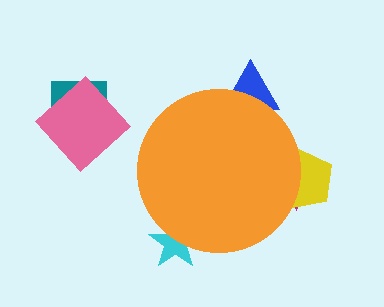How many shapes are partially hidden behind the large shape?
4 shapes are partially hidden.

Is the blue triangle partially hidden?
Yes, the blue triangle is partially hidden behind the orange circle.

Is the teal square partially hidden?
No, the teal square is fully visible.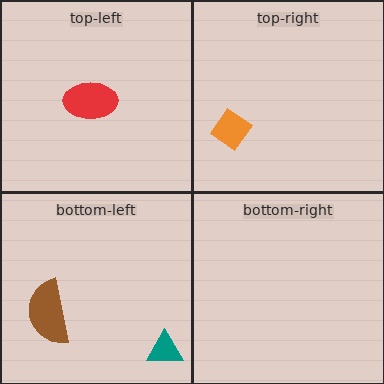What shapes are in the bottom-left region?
The teal triangle, the brown semicircle.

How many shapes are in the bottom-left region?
2.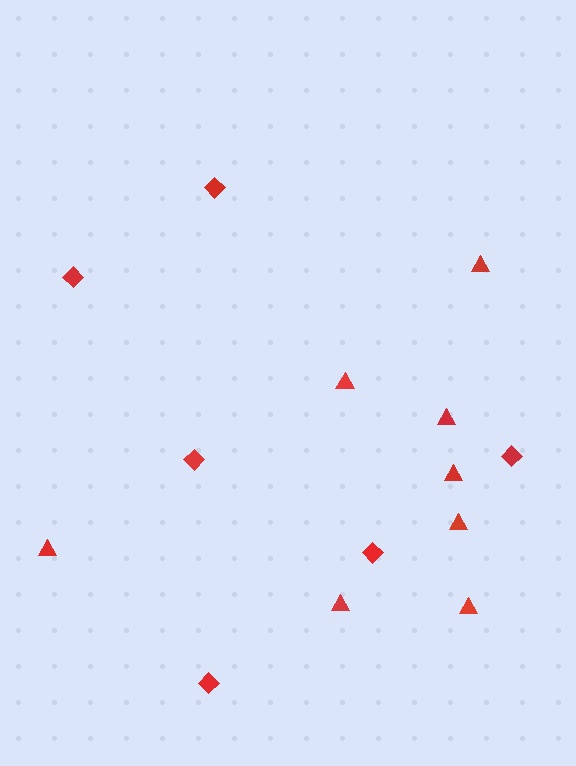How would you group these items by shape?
There are 2 groups: one group of triangles (8) and one group of diamonds (6).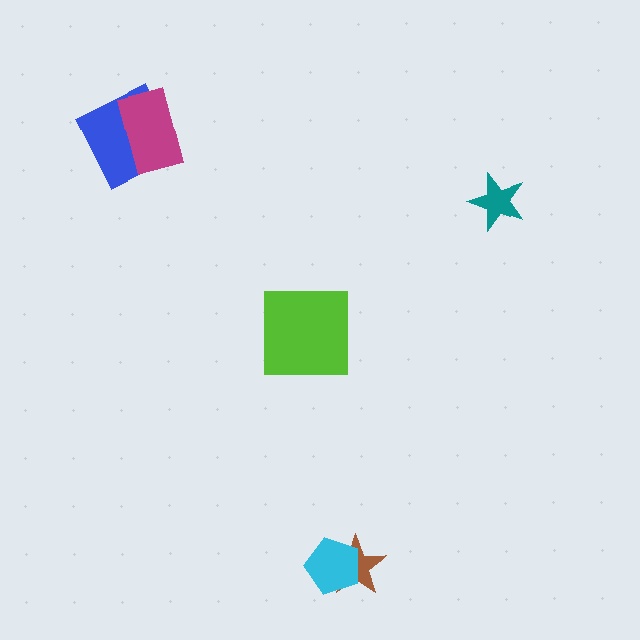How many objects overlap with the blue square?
1 object overlaps with the blue square.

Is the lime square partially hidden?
No, no other shape covers it.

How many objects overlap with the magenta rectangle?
1 object overlaps with the magenta rectangle.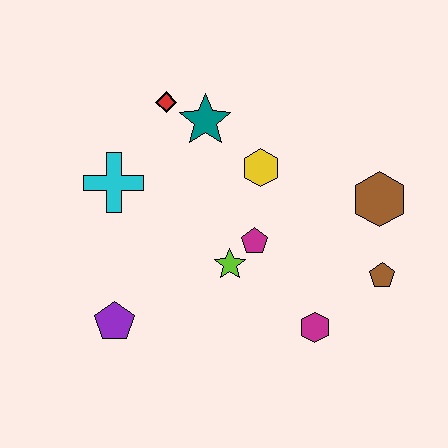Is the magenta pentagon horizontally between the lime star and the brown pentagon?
Yes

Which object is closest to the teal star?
The red diamond is closest to the teal star.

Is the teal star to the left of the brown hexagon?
Yes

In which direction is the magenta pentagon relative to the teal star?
The magenta pentagon is below the teal star.